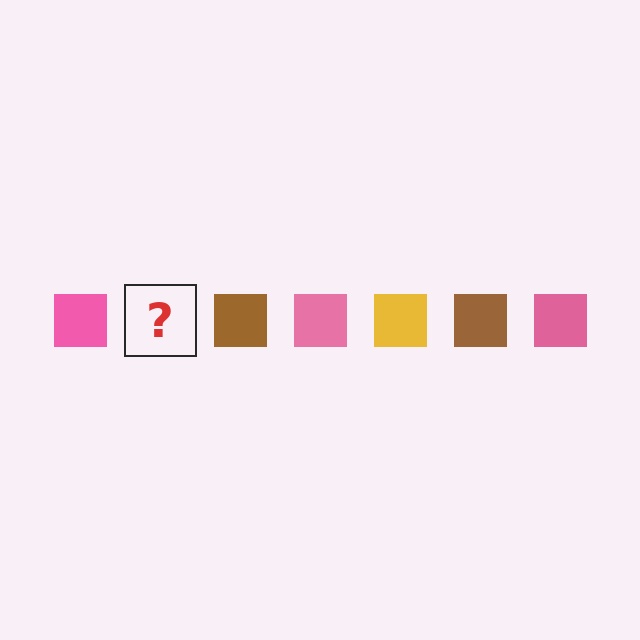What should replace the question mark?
The question mark should be replaced with a yellow square.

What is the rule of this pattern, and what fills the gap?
The rule is that the pattern cycles through pink, yellow, brown squares. The gap should be filled with a yellow square.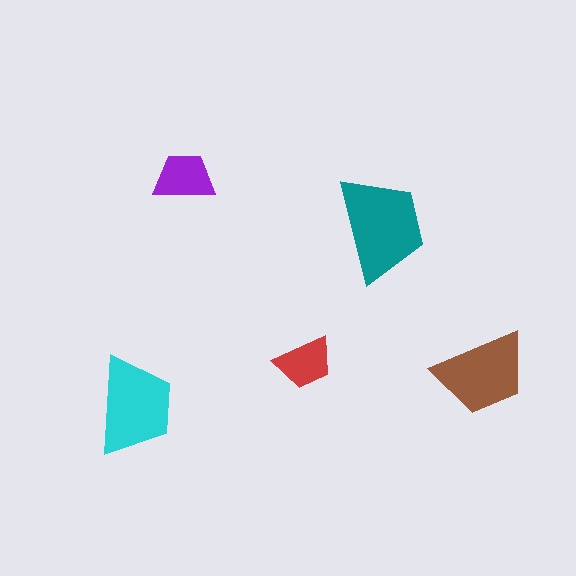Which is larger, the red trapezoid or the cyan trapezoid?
The cyan one.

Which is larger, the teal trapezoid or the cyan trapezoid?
The teal one.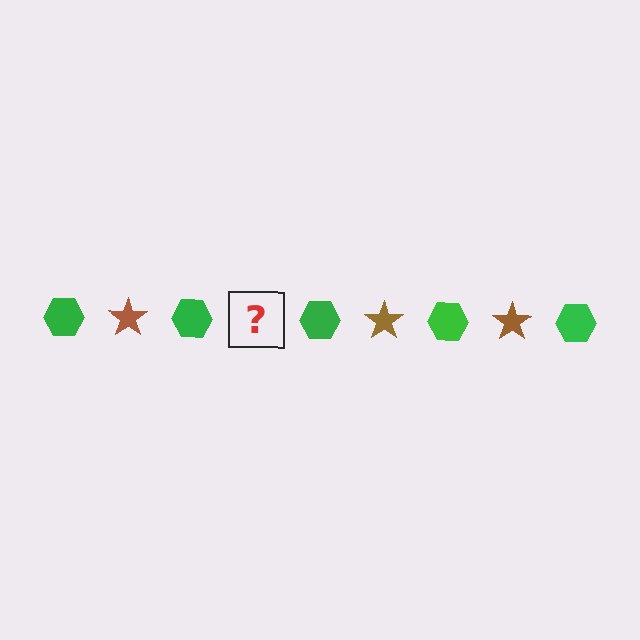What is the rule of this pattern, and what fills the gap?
The rule is that the pattern alternates between green hexagon and brown star. The gap should be filled with a brown star.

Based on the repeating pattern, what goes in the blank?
The blank should be a brown star.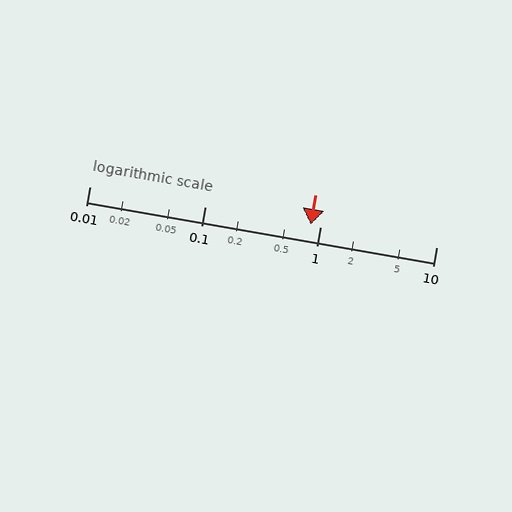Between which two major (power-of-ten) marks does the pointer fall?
The pointer is between 0.1 and 1.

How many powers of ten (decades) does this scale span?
The scale spans 3 decades, from 0.01 to 10.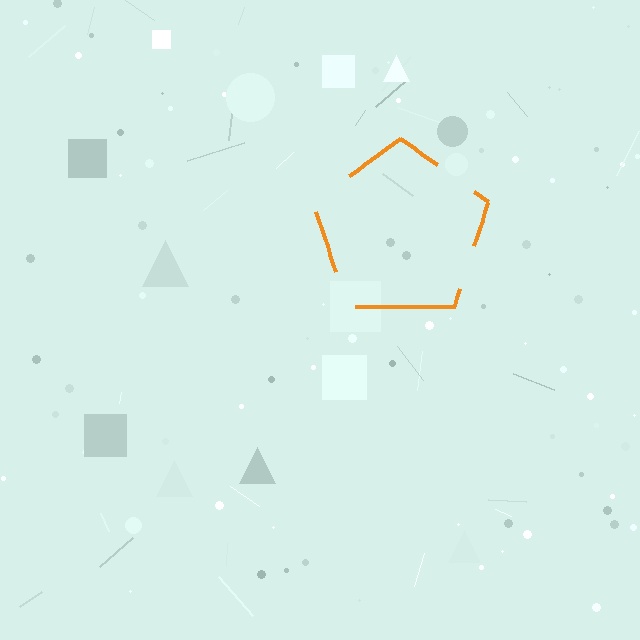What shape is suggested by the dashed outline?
The dashed outline suggests a pentagon.